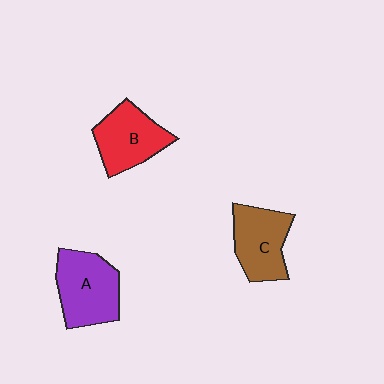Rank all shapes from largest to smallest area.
From largest to smallest: A (purple), B (red), C (brown).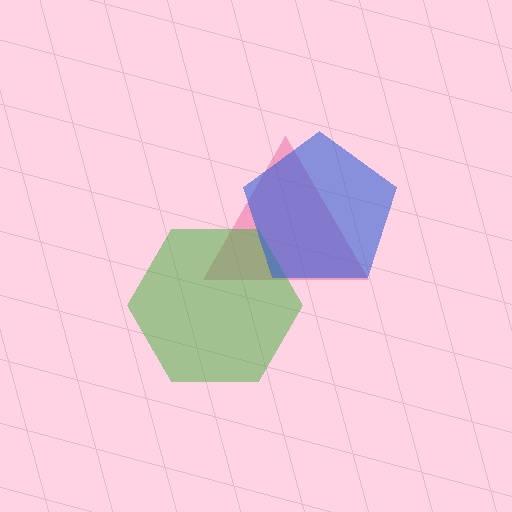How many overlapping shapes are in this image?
There are 3 overlapping shapes in the image.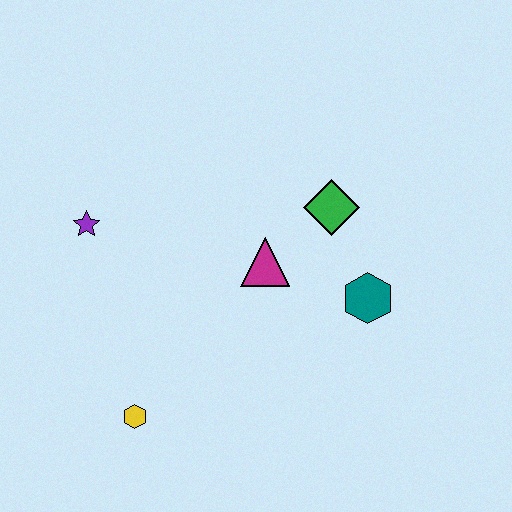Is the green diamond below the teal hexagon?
No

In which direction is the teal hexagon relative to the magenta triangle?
The teal hexagon is to the right of the magenta triangle.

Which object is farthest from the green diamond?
The yellow hexagon is farthest from the green diamond.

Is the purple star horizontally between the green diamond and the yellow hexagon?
No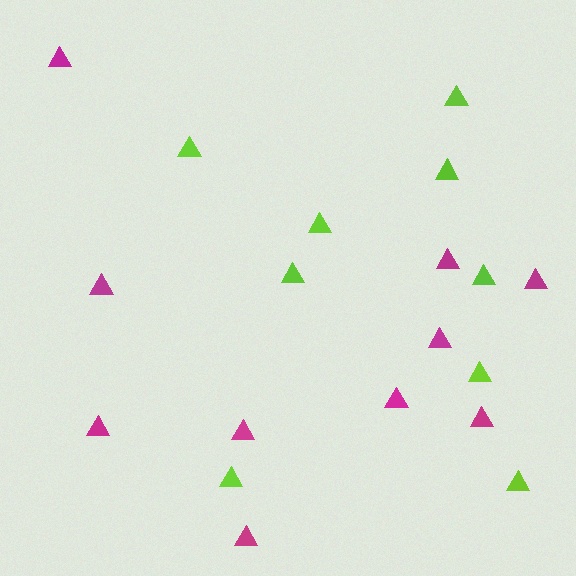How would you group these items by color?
There are 2 groups: one group of lime triangles (9) and one group of magenta triangles (10).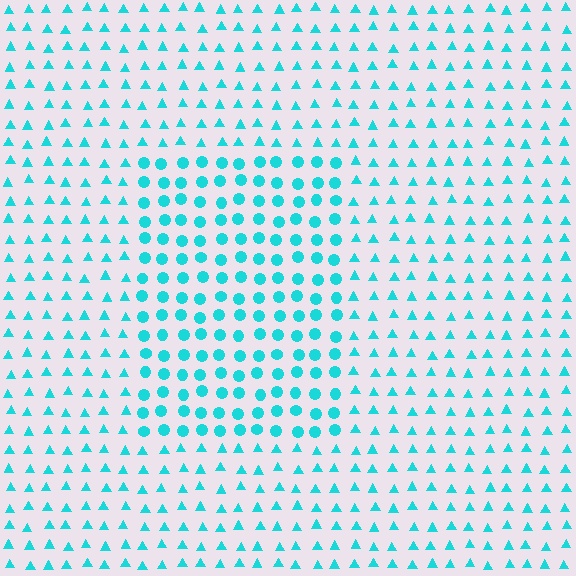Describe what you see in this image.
The image is filled with small cyan elements arranged in a uniform grid. A rectangle-shaped region contains circles, while the surrounding area contains triangles. The boundary is defined purely by the change in element shape.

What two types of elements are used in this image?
The image uses circles inside the rectangle region and triangles outside it.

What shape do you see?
I see a rectangle.